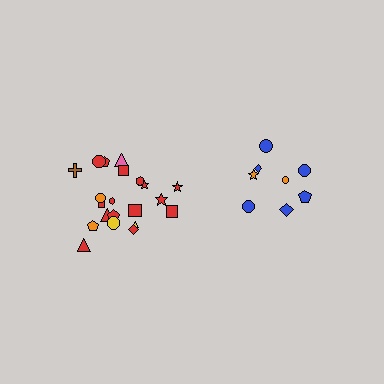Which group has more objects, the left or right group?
The left group.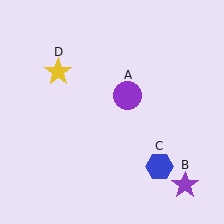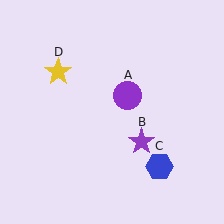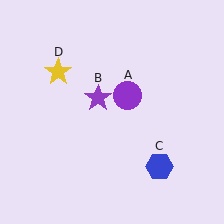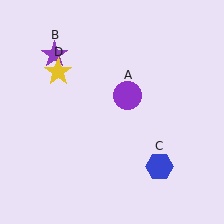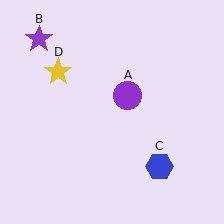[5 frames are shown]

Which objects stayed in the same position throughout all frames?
Purple circle (object A) and blue hexagon (object C) and yellow star (object D) remained stationary.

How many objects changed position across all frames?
1 object changed position: purple star (object B).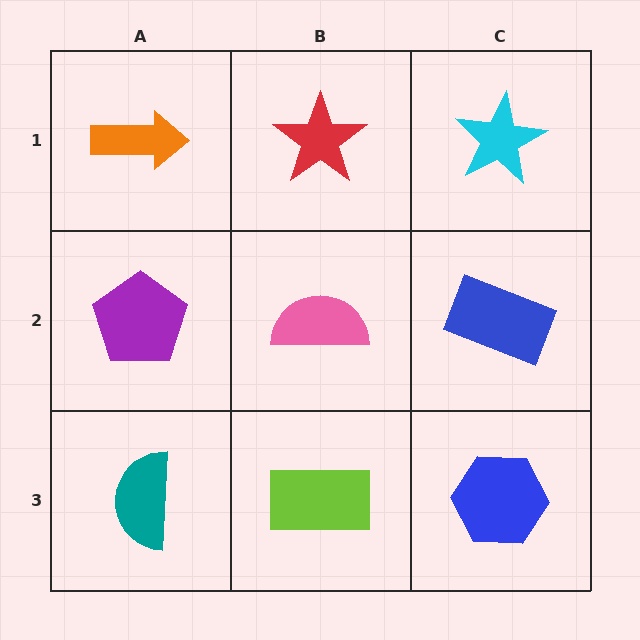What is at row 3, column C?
A blue hexagon.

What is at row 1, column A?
An orange arrow.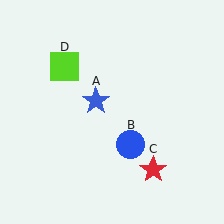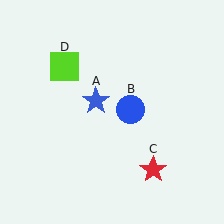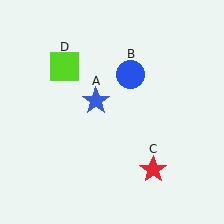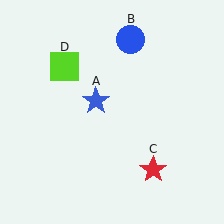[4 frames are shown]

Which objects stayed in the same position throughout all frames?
Blue star (object A) and red star (object C) and lime square (object D) remained stationary.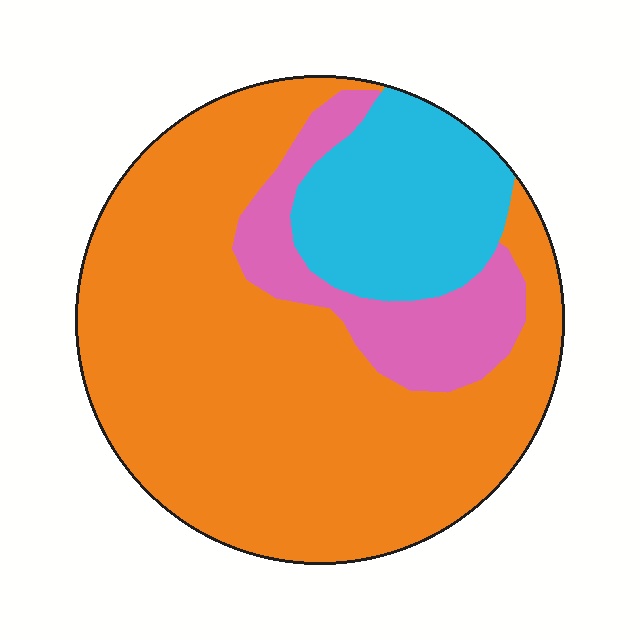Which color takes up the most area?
Orange, at roughly 65%.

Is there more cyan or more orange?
Orange.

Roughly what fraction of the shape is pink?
Pink takes up about one eighth (1/8) of the shape.